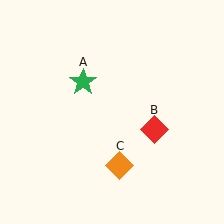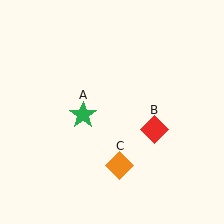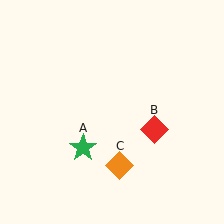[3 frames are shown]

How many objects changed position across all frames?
1 object changed position: green star (object A).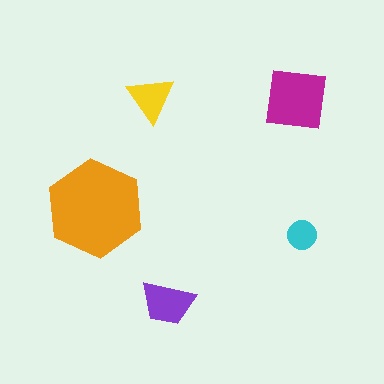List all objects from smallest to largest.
The cyan circle, the yellow triangle, the purple trapezoid, the magenta square, the orange hexagon.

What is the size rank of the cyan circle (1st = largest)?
5th.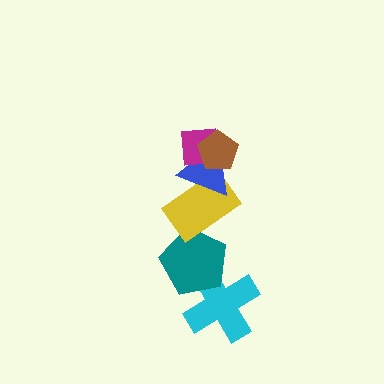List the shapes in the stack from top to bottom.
From top to bottom: the brown pentagon, the magenta square, the blue triangle, the yellow rectangle, the teal pentagon, the cyan cross.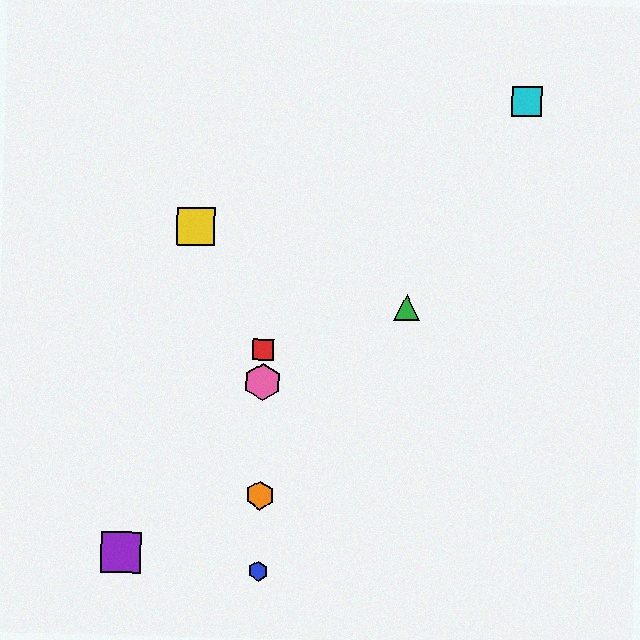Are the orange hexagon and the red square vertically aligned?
Yes, both are at x≈260.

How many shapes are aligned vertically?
4 shapes (the red square, the blue hexagon, the orange hexagon, the pink hexagon) are aligned vertically.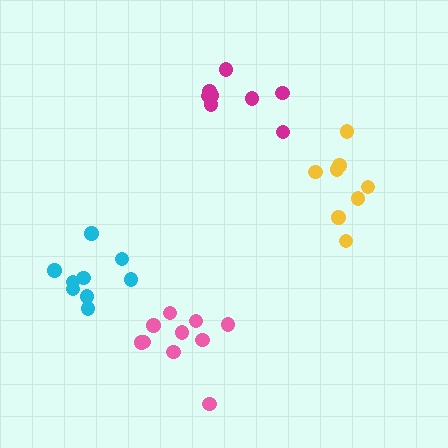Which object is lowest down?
The pink cluster is bottommost.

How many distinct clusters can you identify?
There are 4 distinct clusters.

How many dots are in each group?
Group 1: 8 dots, Group 2: 8 dots, Group 3: 10 dots, Group 4: 9 dots (35 total).